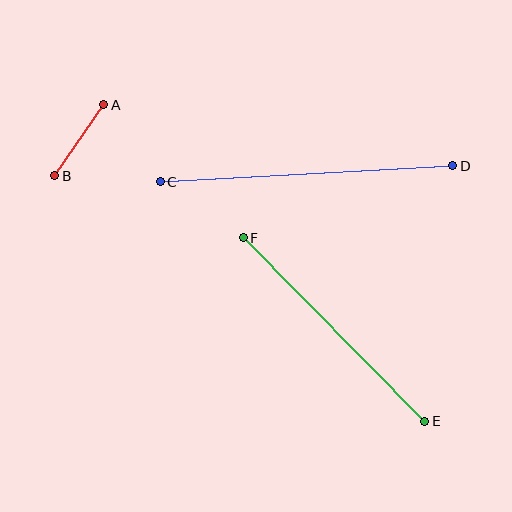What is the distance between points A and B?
The distance is approximately 86 pixels.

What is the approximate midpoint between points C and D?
The midpoint is at approximately (307, 174) pixels.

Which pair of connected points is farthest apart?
Points C and D are farthest apart.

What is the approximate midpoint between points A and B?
The midpoint is at approximately (79, 140) pixels.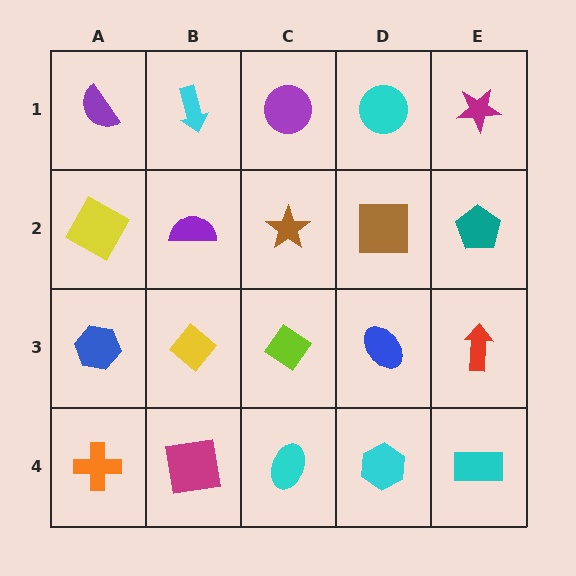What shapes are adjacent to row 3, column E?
A teal pentagon (row 2, column E), a cyan rectangle (row 4, column E), a blue ellipse (row 3, column D).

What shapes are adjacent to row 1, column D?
A brown square (row 2, column D), a purple circle (row 1, column C), a magenta star (row 1, column E).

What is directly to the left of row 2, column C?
A purple semicircle.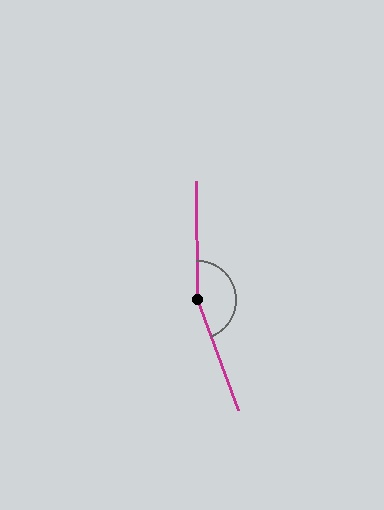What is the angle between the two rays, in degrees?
Approximately 160 degrees.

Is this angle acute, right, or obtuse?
It is obtuse.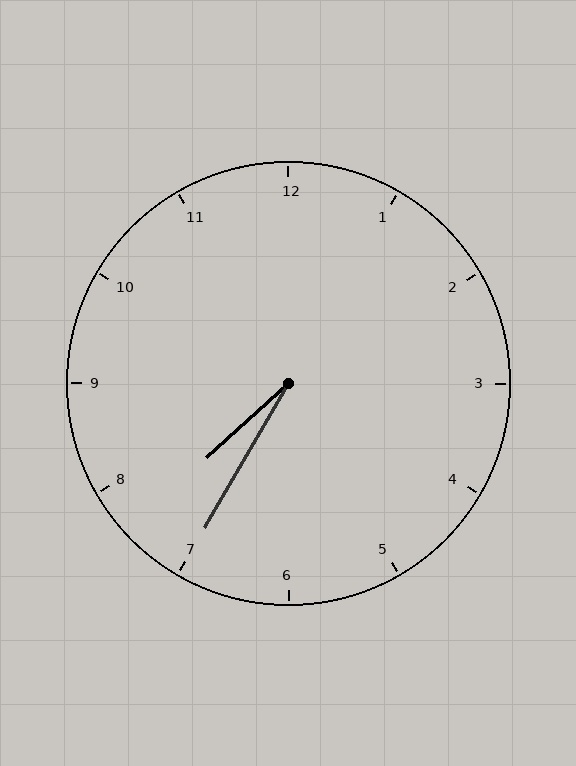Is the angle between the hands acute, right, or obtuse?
It is acute.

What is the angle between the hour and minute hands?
Approximately 18 degrees.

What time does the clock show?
7:35.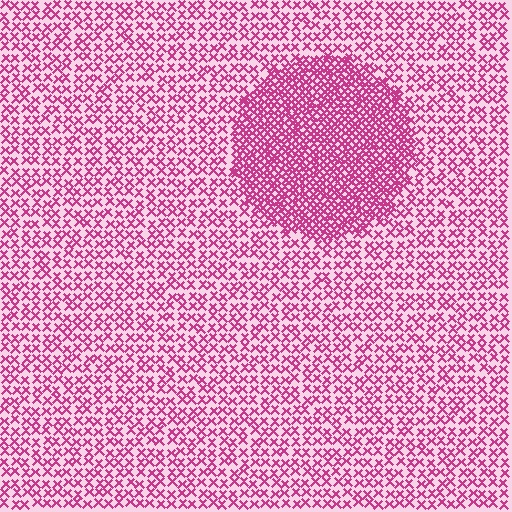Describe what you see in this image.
The image contains small magenta elements arranged at two different densities. A circle-shaped region is visible where the elements are more densely packed than the surrounding area.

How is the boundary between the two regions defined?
The boundary is defined by a change in element density (approximately 2.2x ratio). All elements are the same color, size, and shape.